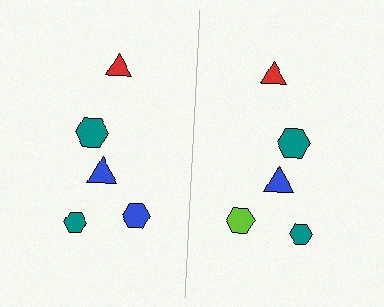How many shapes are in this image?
There are 10 shapes in this image.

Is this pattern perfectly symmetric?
No, the pattern is not perfectly symmetric. The lime hexagon on the right side breaks the symmetry — its mirror counterpart is blue.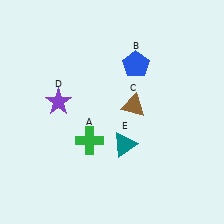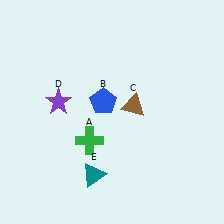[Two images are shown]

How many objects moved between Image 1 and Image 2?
2 objects moved between the two images.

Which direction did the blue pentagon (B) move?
The blue pentagon (B) moved down.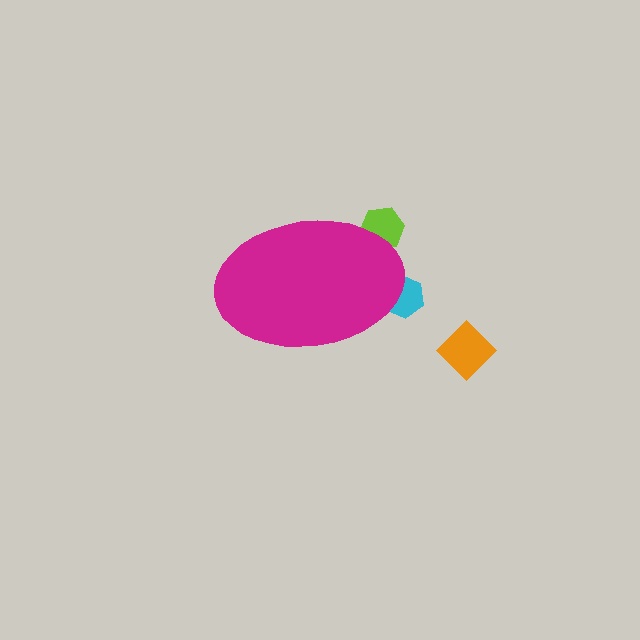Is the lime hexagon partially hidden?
Yes, the lime hexagon is partially hidden behind the magenta ellipse.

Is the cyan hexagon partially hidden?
Yes, the cyan hexagon is partially hidden behind the magenta ellipse.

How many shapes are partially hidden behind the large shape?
2 shapes are partially hidden.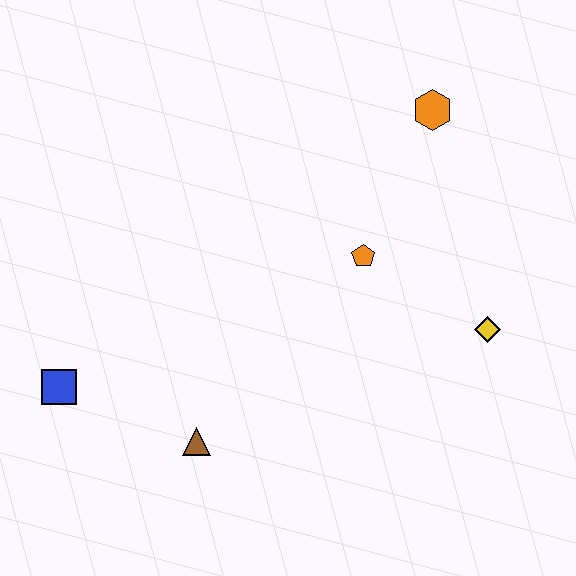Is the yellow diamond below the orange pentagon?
Yes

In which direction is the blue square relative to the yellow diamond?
The blue square is to the left of the yellow diamond.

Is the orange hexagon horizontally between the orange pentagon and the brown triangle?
No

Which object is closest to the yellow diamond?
The orange pentagon is closest to the yellow diamond.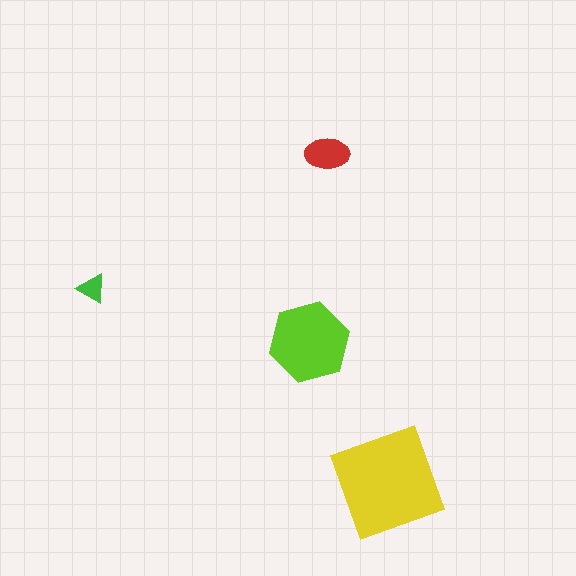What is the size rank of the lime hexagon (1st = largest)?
2nd.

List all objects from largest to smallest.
The yellow square, the lime hexagon, the red ellipse, the green triangle.